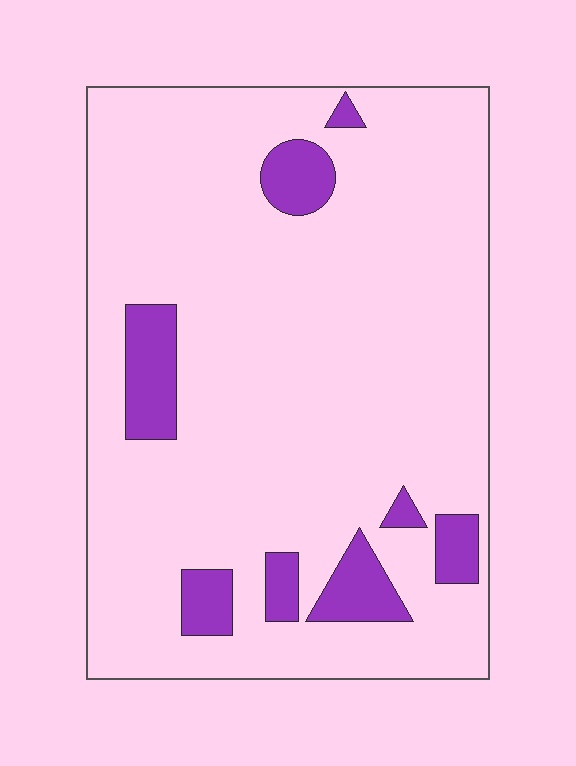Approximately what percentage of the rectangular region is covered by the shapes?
Approximately 10%.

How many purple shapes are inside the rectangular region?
8.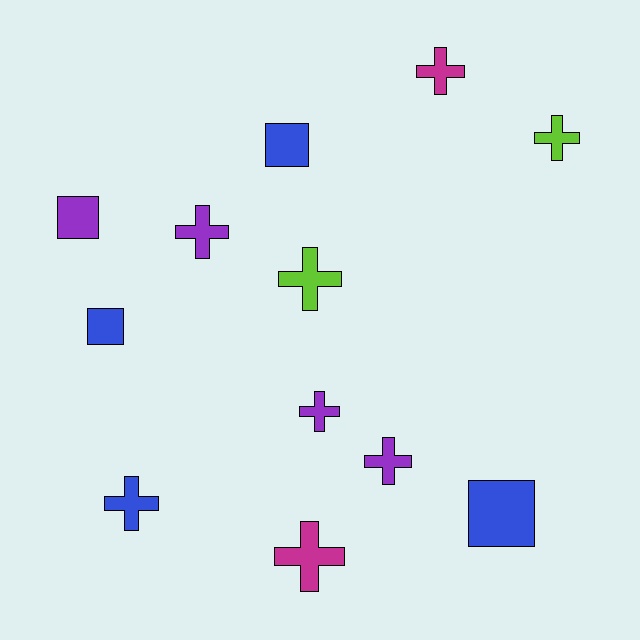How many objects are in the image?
There are 12 objects.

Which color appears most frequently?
Blue, with 4 objects.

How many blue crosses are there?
There is 1 blue cross.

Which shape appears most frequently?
Cross, with 8 objects.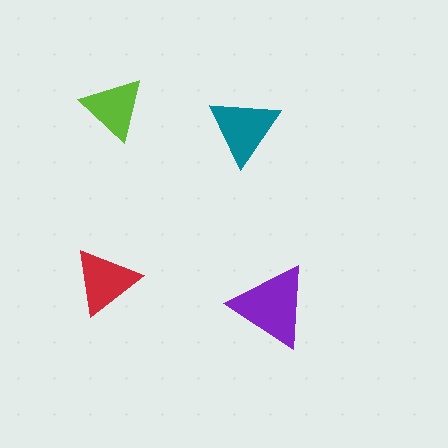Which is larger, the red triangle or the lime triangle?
The red one.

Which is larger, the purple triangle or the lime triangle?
The purple one.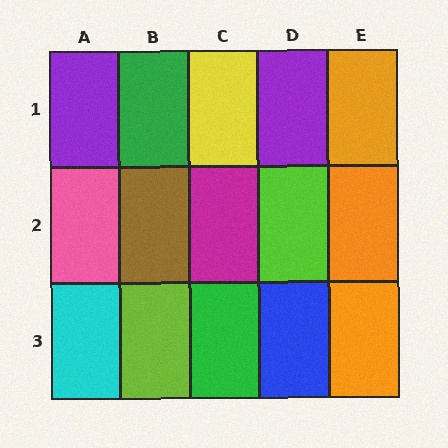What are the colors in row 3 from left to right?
Cyan, lime, green, blue, orange.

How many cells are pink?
1 cell is pink.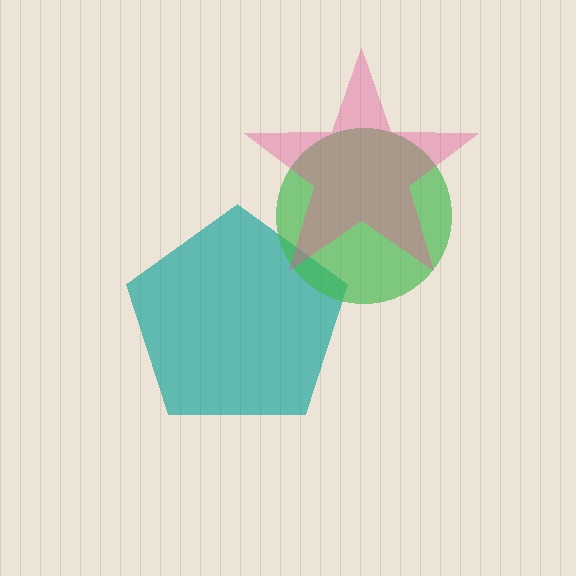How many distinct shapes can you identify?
There are 3 distinct shapes: a teal pentagon, a green circle, a pink star.